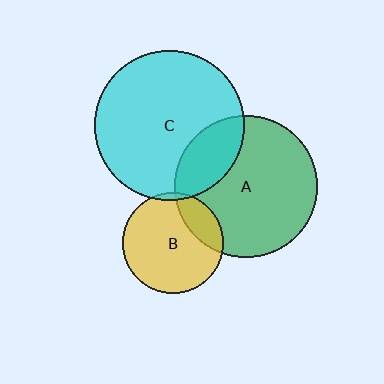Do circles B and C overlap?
Yes.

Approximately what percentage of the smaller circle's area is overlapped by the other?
Approximately 5%.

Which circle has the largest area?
Circle C (cyan).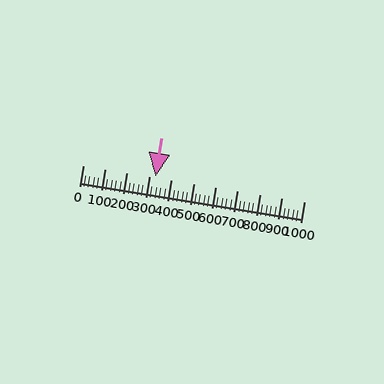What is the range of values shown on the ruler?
The ruler shows values from 0 to 1000.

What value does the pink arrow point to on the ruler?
The pink arrow points to approximately 330.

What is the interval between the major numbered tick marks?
The major tick marks are spaced 100 units apart.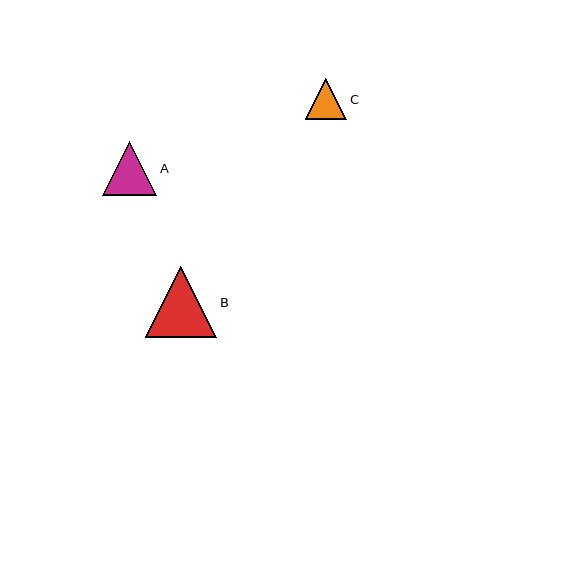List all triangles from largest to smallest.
From largest to smallest: B, A, C.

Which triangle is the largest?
Triangle B is the largest with a size of approximately 71 pixels.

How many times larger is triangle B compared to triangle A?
Triangle B is approximately 1.3 times the size of triangle A.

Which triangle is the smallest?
Triangle C is the smallest with a size of approximately 41 pixels.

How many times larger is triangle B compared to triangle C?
Triangle B is approximately 1.7 times the size of triangle C.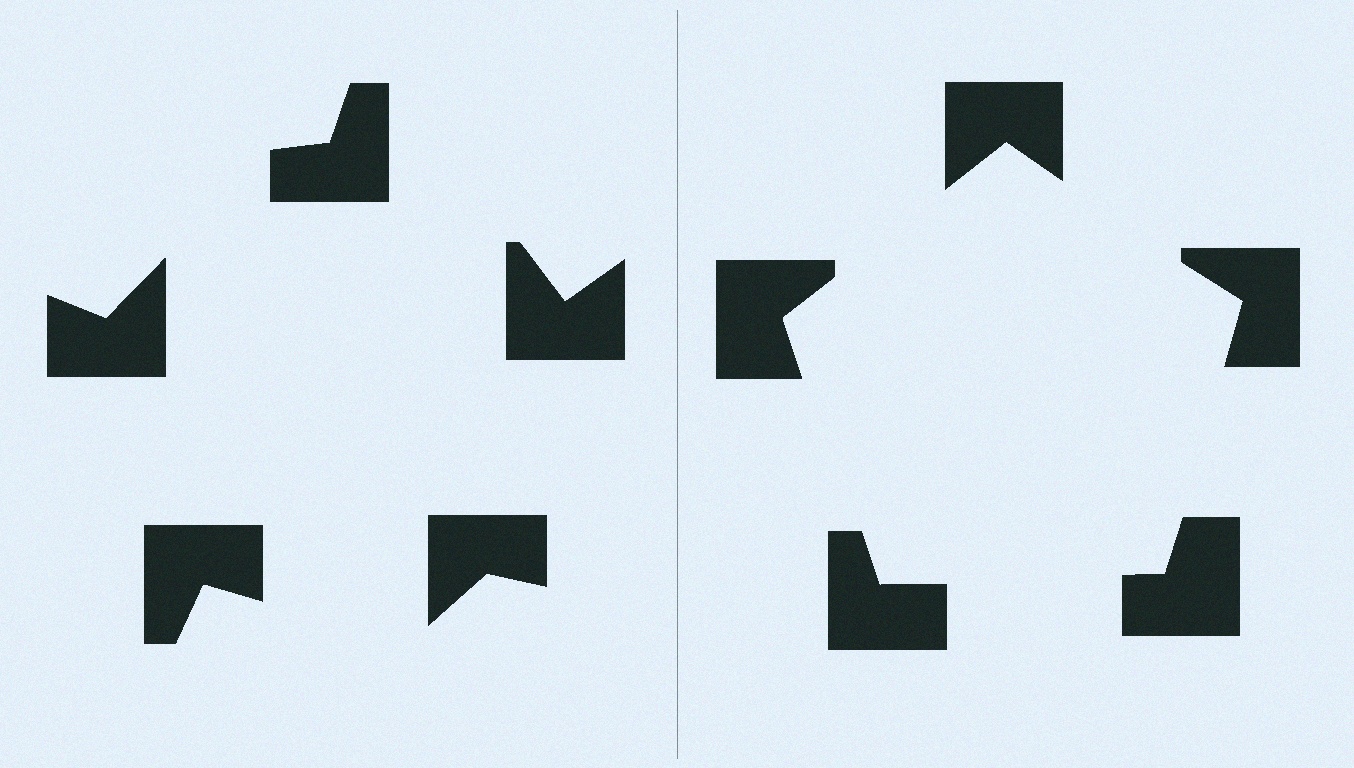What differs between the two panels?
The notched squares are positioned identically on both sides; only the wedge orientations differ. On the right they align to a pentagon; on the left they are misaligned.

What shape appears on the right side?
An illusory pentagon.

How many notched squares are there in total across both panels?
10 — 5 on each side.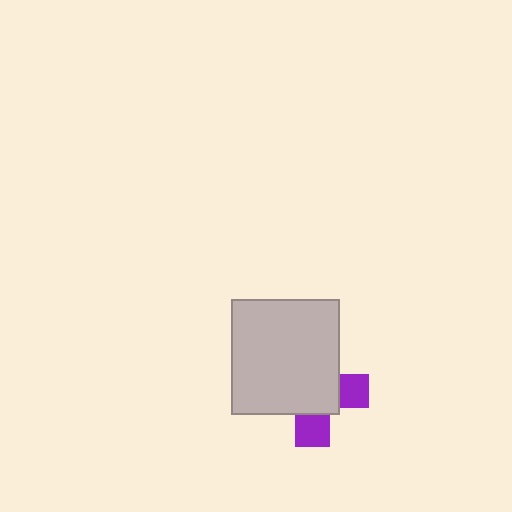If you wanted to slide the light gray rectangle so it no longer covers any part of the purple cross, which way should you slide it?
Slide it toward the upper-left — that is the most direct way to separate the two shapes.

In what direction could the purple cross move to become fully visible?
The purple cross could move toward the lower-right. That would shift it out from behind the light gray rectangle entirely.